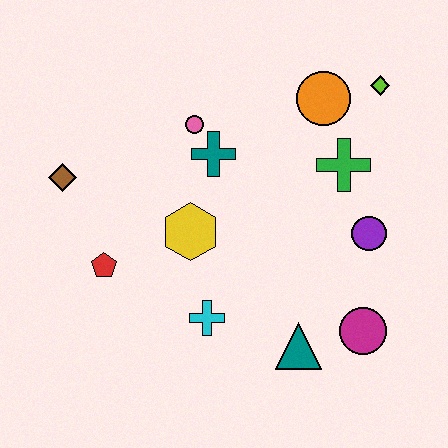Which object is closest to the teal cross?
The pink circle is closest to the teal cross.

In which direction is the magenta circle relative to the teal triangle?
The magenta circle is to the right of the teal triangle.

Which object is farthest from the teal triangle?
The brown diamond is farthest from the teal triangle.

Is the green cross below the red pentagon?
No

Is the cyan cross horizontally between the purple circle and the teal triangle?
No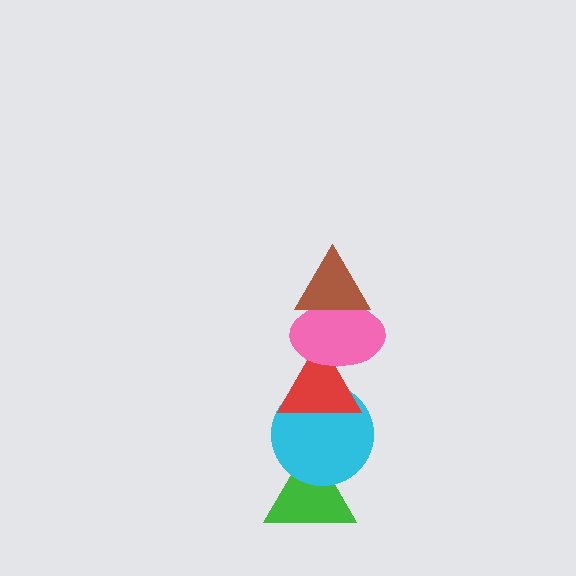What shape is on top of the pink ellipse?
The brown triangle is on top of the pink ellipse.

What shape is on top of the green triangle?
The cyan circle is on top of the green triangle.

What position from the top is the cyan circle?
The cyan circle is 4th from the top.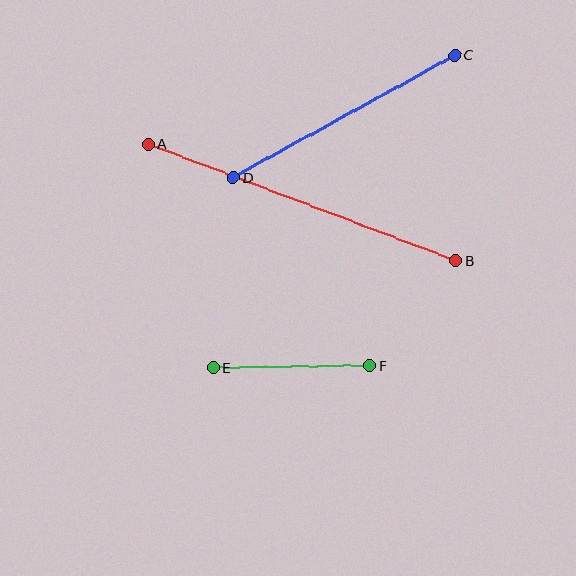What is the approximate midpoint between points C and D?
The midpoint is at approximately (344, 116) pixels.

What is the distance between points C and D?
The distance is approximately 253 pixels.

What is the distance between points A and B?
The distance is approximately 328 pixels.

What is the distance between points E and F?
The distance is approximately 156 pixels.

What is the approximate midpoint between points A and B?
The midpoint is at approximately (302, 202) pixels.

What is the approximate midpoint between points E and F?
The midpoint is at approximately (292, 367) pixels.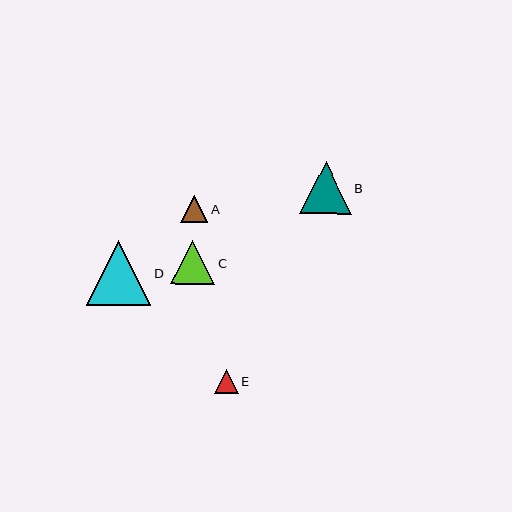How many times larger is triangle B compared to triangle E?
Triangle B is approximately 2.2 times the size of triangle E.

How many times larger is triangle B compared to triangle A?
Triangle B is approximately 1.9 times the size of triangle A.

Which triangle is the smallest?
Triangle E is the smallest with a size of approximately 24 pixels.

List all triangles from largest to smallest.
From largest to smallest: D, B, C, A, E.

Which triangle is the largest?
Triangle D is the largest with a size of approximately 65 pixels.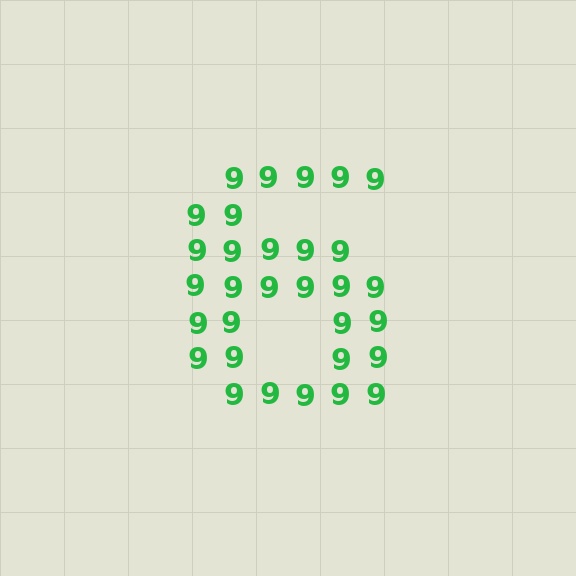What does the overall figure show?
The overall figure shows the digit 6.